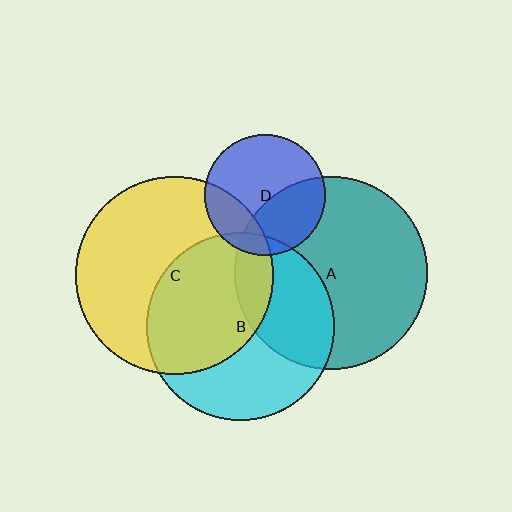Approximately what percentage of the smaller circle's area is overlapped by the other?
Approximately 50%.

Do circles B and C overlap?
Yes.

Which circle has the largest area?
Circle C (yellow).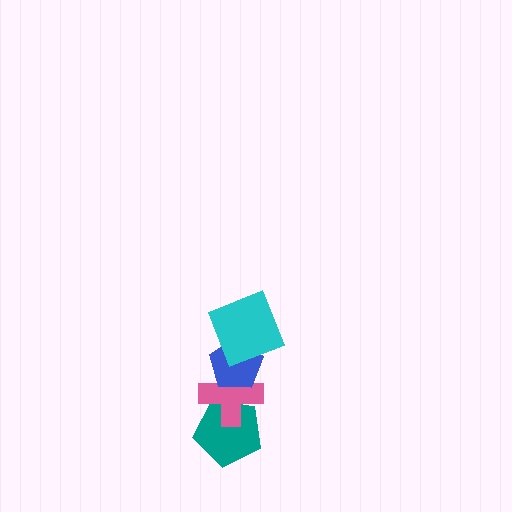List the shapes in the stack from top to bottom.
From top to bottom: the cyan square, the blue pentagon, the pink cross, the teal pentagon.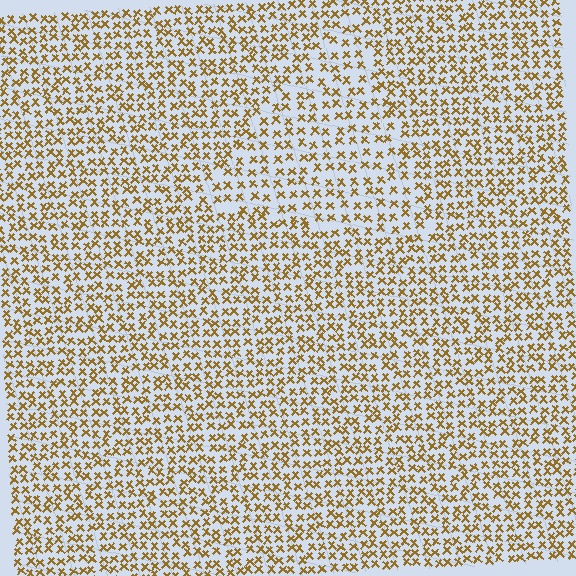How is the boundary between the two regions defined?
The boundary is defined by a change in element density (approximately 1.5x ratio). All elements are the same color, size, and shape.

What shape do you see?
I see a triangle.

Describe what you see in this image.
The image contains small brown elements arranged at two different densities. A triangle-shaped region is visible where the elements are less densely packed than the surrounding area.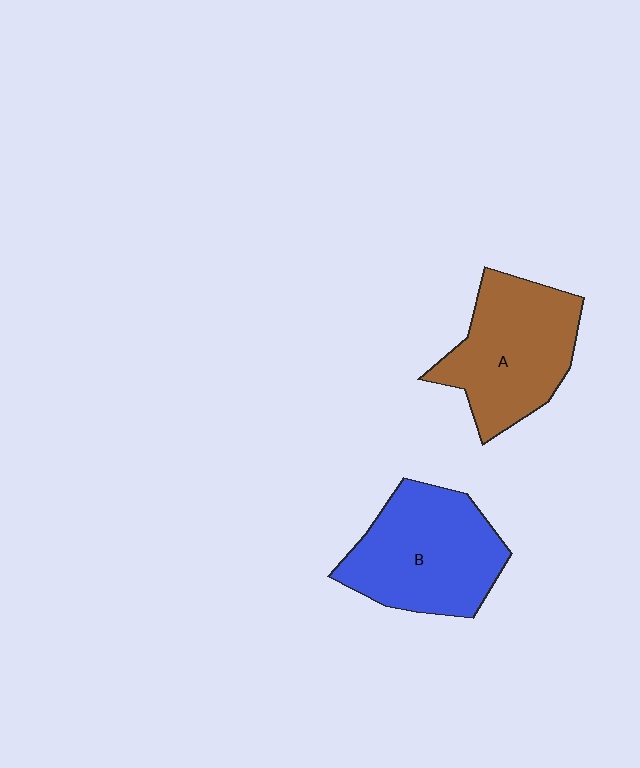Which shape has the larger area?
Shape B (blue).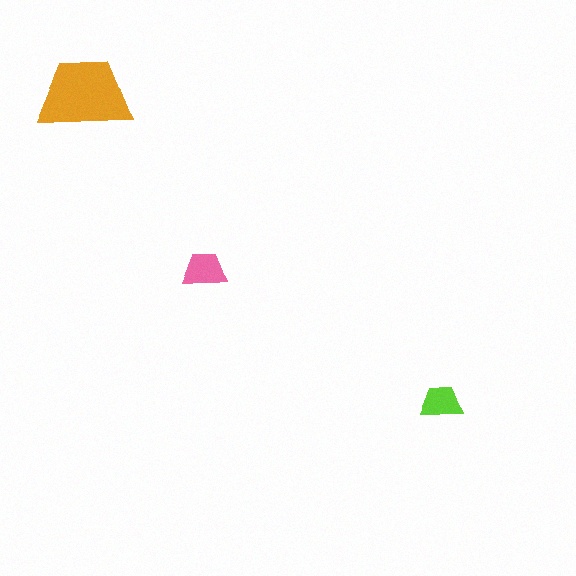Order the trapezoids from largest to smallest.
the orange one, the pink one, the lime one.